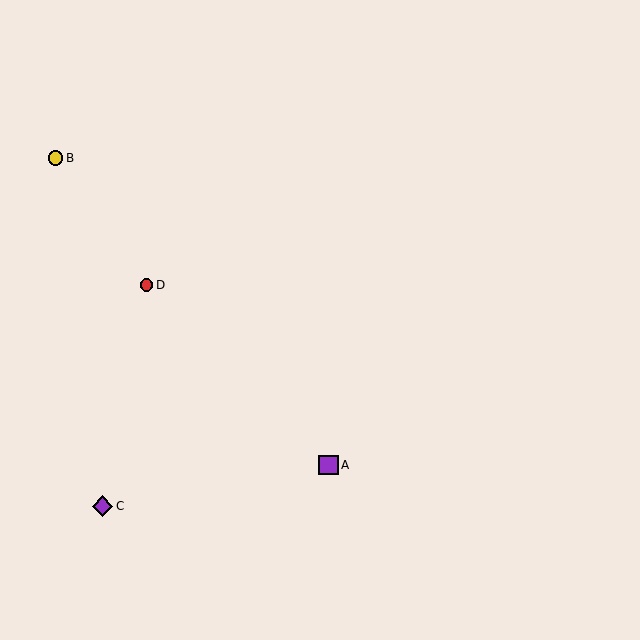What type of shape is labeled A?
Shape A is a purple square.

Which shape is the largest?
The purple diamond (labeled C) is the largest.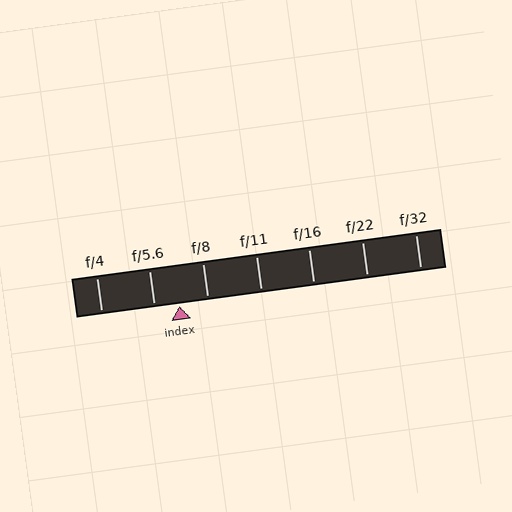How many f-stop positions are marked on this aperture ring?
There are 7 f-stop positions marked.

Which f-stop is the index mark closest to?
The index mark is closest to f/5.6.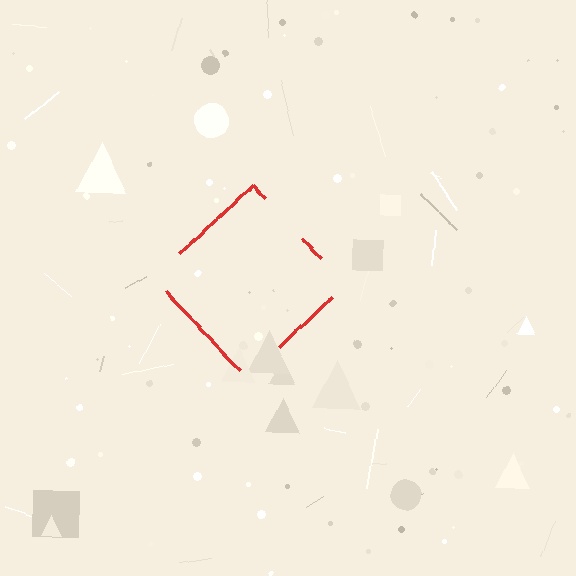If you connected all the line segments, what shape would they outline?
They would outline a diamond.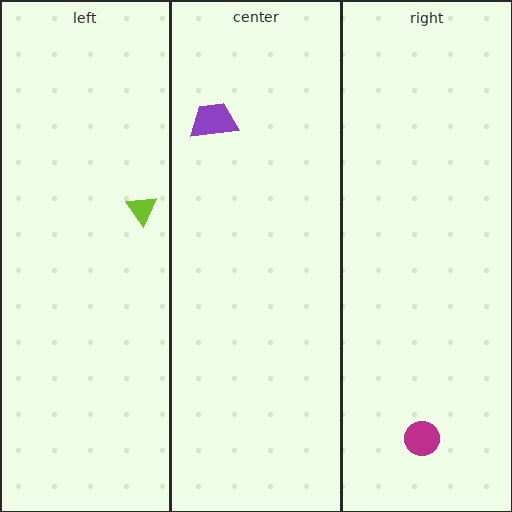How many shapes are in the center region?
1.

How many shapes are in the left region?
1.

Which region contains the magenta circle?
The right region.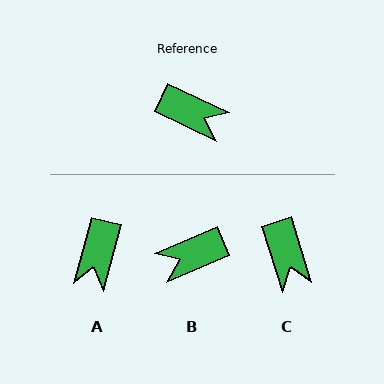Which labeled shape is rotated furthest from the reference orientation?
B, about 132 degrees away.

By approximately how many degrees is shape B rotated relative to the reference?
Approximately 132 degrees clockwise.